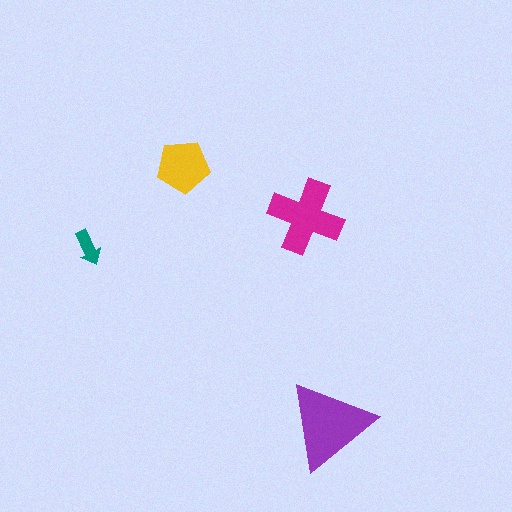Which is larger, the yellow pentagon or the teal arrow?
The yellow pentagon.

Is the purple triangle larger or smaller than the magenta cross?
Larger.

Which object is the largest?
The purple triangle.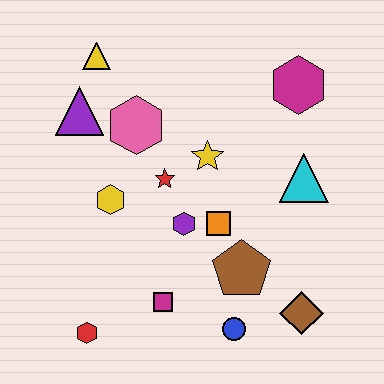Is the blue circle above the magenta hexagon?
No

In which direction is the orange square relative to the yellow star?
The orange square is below the yellow star.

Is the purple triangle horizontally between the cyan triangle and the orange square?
No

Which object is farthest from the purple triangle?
The brown diamond is farthest from the purple triangle.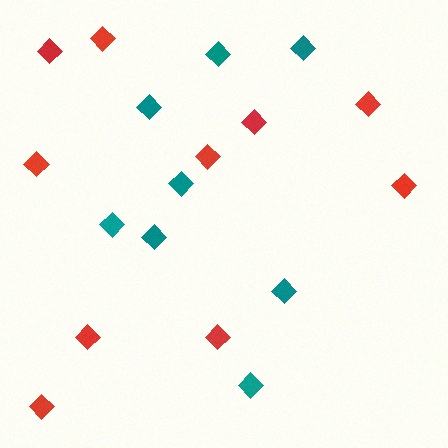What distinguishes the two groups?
There are 2 groups: one group of teal diamonds (8) and one group of red diamonds (10).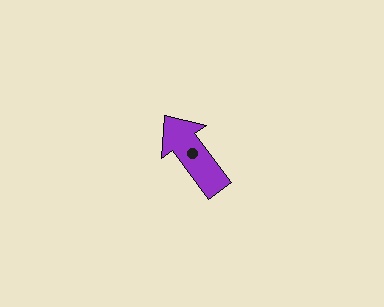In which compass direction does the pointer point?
Northwest.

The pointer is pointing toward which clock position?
Roughly 11 o'clock.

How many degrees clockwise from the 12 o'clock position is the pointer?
Approximately 324 degrees.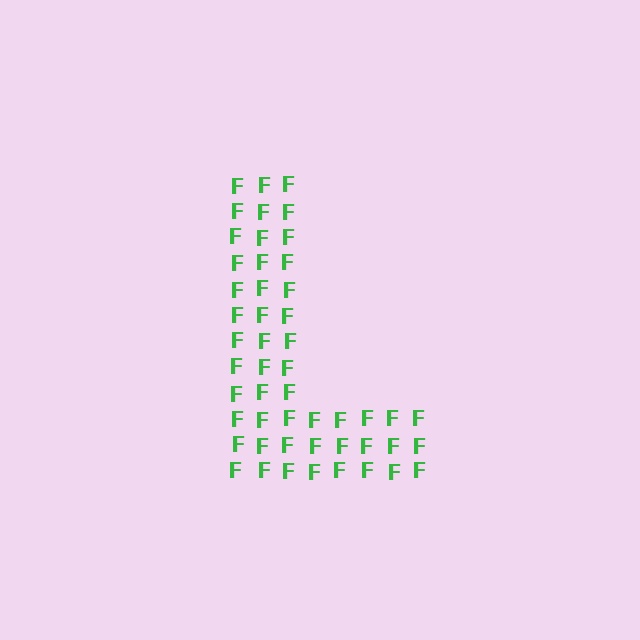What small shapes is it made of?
It is made of small letter F's.